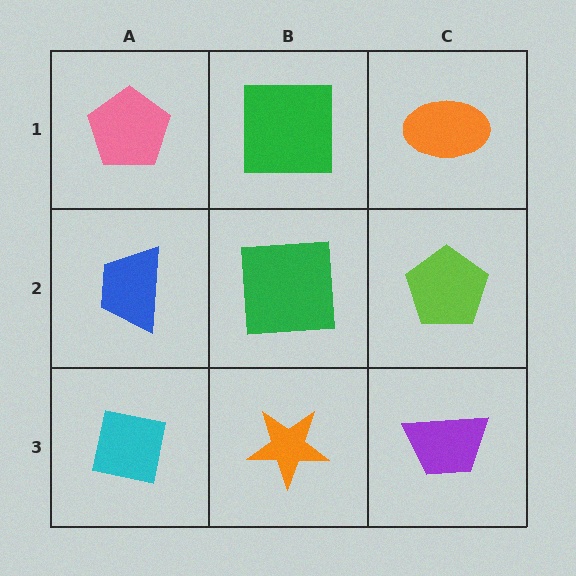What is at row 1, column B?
A green square.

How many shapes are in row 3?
3 shapes.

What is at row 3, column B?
An orange star.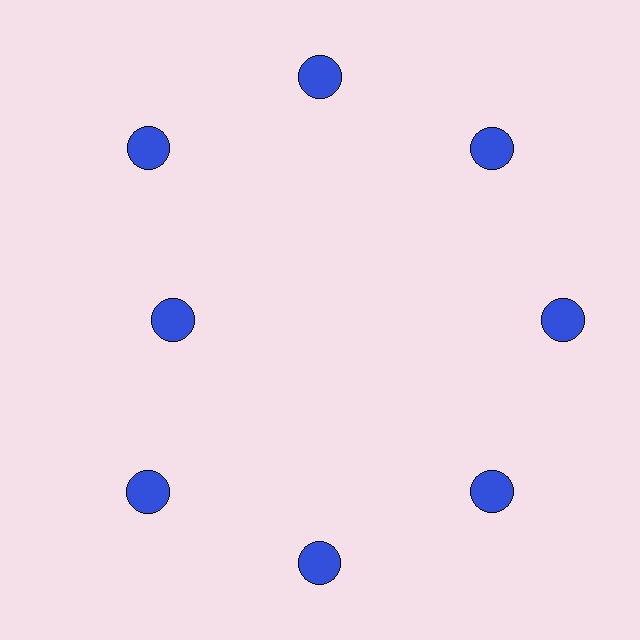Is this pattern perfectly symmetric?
No. The 8 blue circles are arranged in a ring, but one element near the 9 o'clock position is pulled inward toward the center, breaking the 8-fold rotational symmetry.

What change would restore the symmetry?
The symmetry would be restored by moving it outward, back onto the ring so that all 8 circles sit at equal angles and equal distance from the center.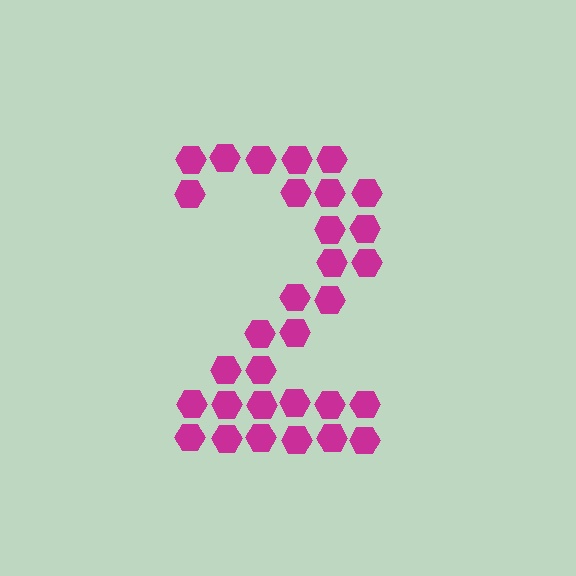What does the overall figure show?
The overall figure shows the digit 2.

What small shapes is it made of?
It is made of small hexagons.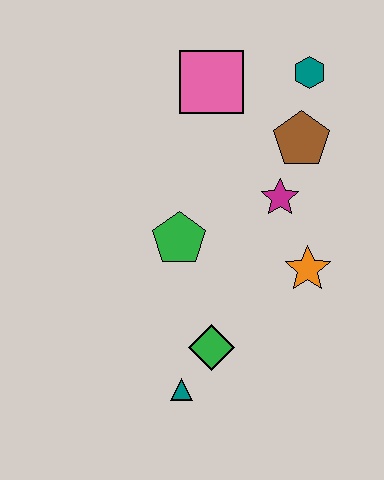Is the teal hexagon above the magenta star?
Yes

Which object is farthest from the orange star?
The pink square is farthest from the orange star.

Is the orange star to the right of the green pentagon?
Yes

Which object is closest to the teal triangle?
The green diamond is closest to the teal triangle.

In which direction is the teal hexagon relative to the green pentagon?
The teal hexagon is above the green pentagon.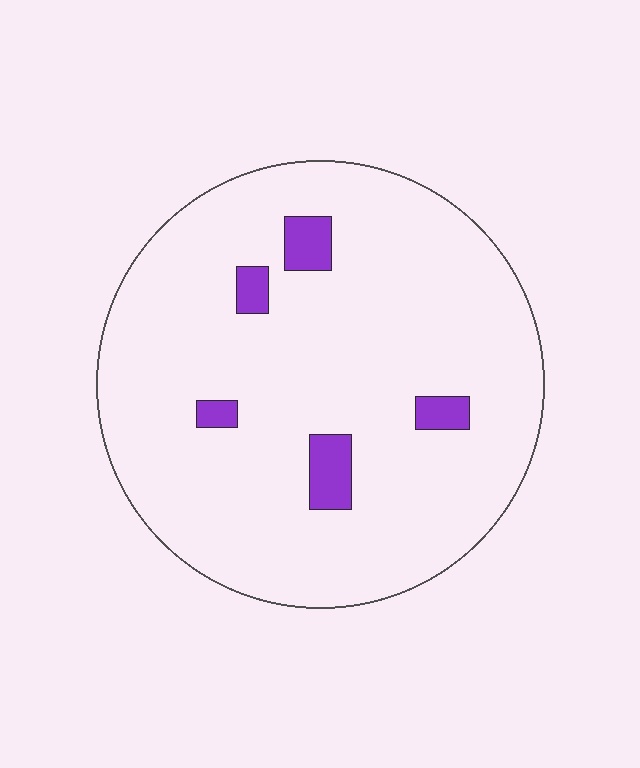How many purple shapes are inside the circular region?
5.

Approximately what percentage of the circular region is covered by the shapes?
Approximately 5%.